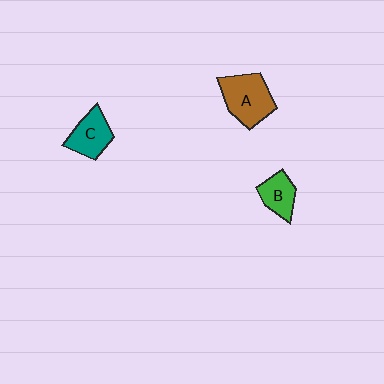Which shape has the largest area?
Shape A (brown).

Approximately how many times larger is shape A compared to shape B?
Approximately 1.7 times.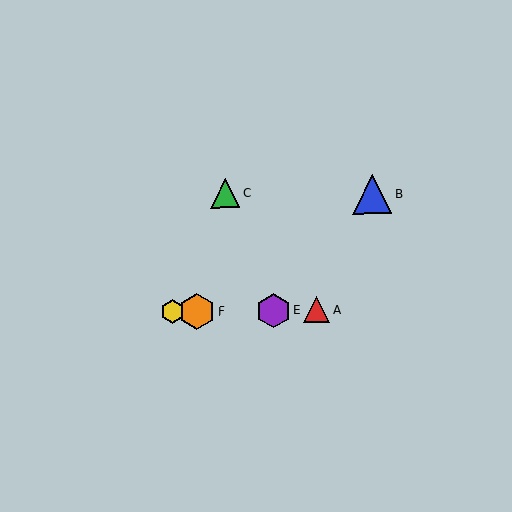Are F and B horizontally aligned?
No, F is at y≈311 and B is at y≈195.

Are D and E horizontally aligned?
Yes, both are at y≈312.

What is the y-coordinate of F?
Object F is at y≈311.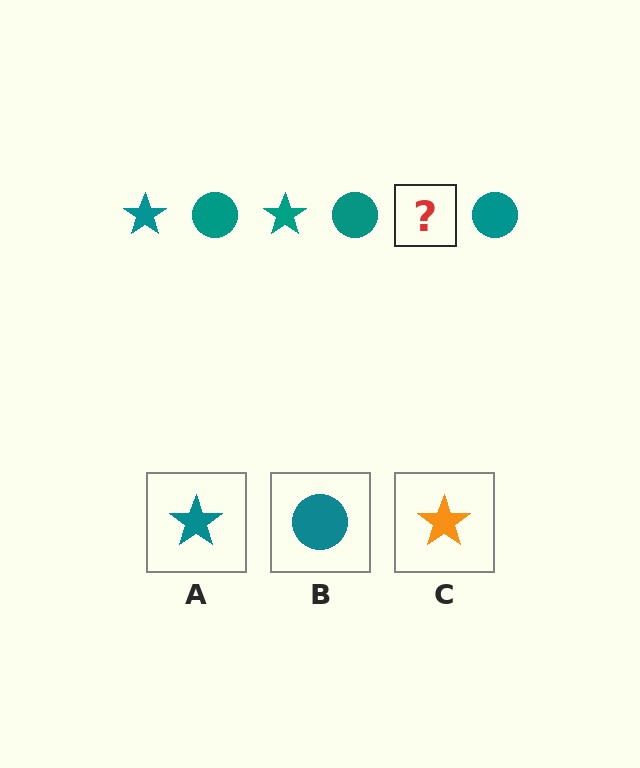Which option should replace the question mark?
Option A.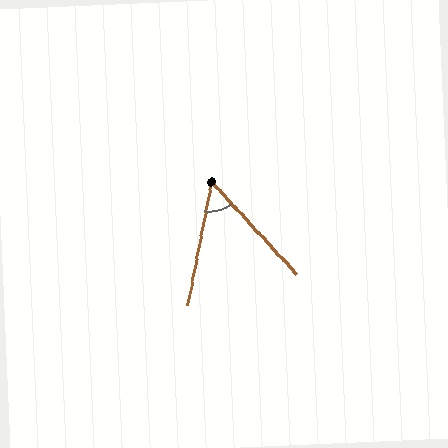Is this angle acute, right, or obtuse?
It is acute.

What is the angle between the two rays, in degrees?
Approximately 53 degrees.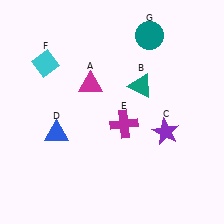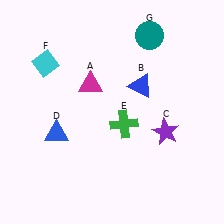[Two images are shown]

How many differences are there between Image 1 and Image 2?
There are 2 differences between the two images.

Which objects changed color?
B changed from teal to blue. E changed from magenta to green.